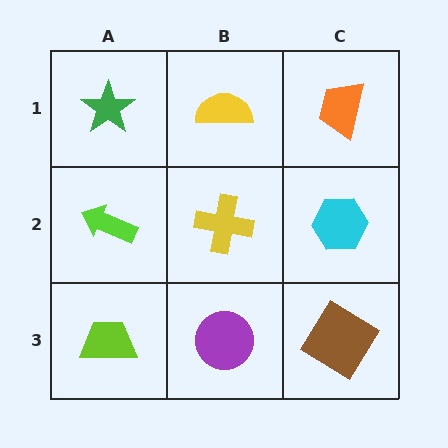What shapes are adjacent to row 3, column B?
A yellow cross (row 2, column B), a lime trapezoid (row 3, column A), a brown diamond (row 3, column C).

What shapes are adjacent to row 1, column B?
A yellow cross (row 2, column B), a green star (row 1, column A), an orange trapezoid (row 1, column C).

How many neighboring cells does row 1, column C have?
2.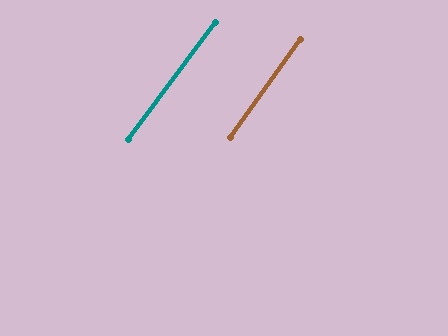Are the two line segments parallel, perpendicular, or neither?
Parallel — their directions differ by only 0.8°.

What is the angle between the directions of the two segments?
Approximately 1 degree.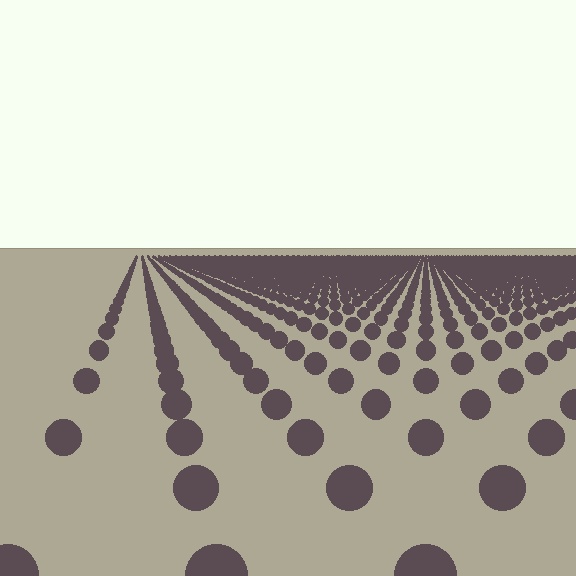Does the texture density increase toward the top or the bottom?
Density increases toward the top.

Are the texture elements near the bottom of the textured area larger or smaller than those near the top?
Larger. Near the bottom, elements are closer to the viewer and appear at a bigger on-screen size.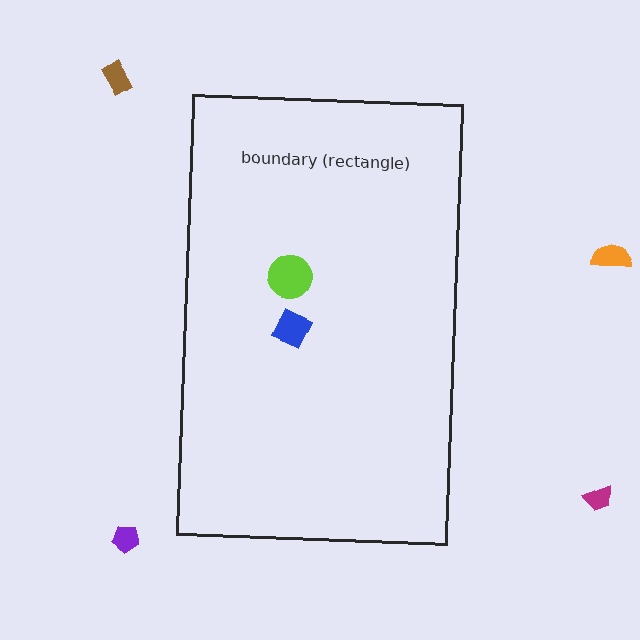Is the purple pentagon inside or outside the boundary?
Outside.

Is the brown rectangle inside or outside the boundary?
Outside.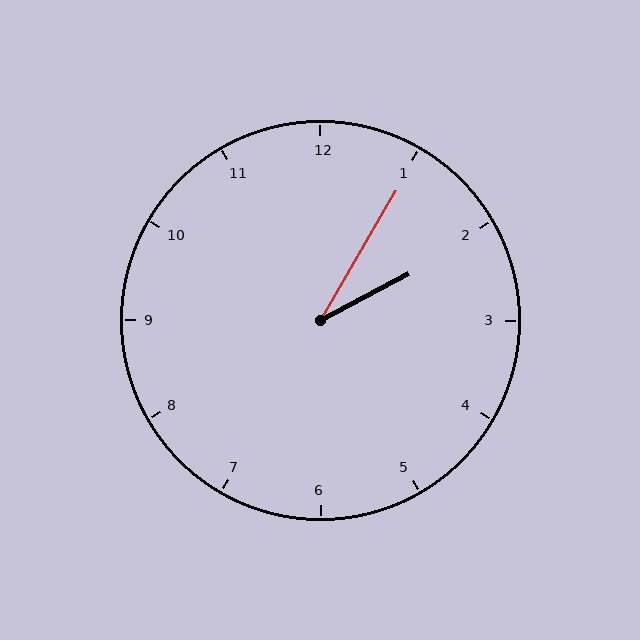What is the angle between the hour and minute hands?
Approximately 32 degrees.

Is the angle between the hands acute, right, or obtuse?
It is acute.